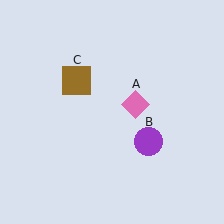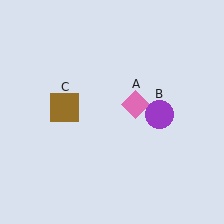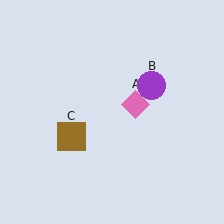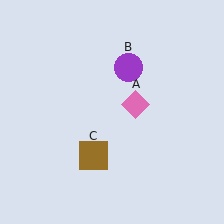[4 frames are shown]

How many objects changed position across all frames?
2 objects changed position: purple circle (object B), brown square (object C).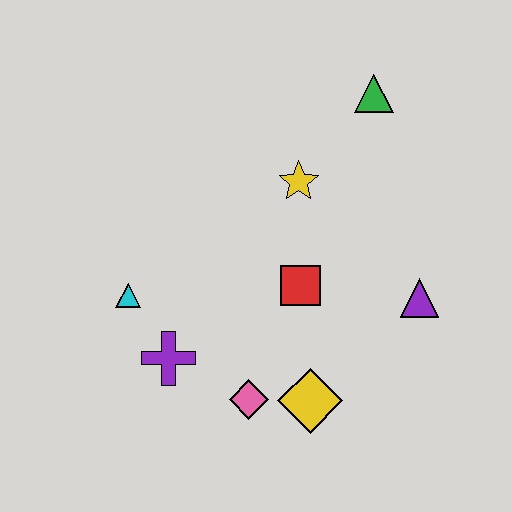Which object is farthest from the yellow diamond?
The green triangle is farthest from the yellow diamond.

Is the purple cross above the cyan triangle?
No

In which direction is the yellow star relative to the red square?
The yellow star is above the red square.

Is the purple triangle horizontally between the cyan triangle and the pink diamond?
No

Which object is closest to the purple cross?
The cyan triangle is closest to the purple cross.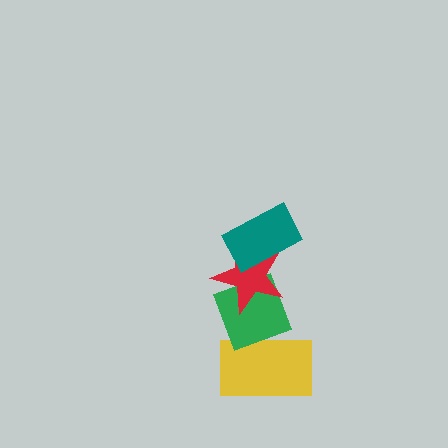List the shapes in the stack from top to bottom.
From top to bottom: the teal rectangle, the red star, the green diamond, the yellow rectangle.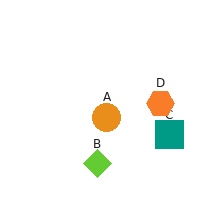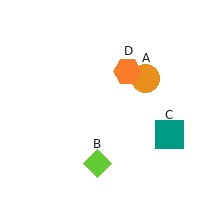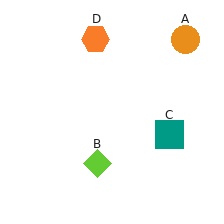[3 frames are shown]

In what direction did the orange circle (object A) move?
The orange circle (object A) moved up and to the right.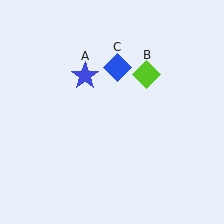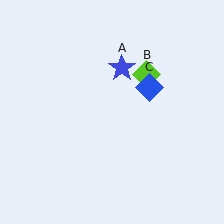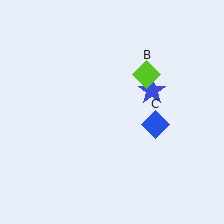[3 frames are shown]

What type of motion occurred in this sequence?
The blue star (object A), blue diamond (object C) rotated clockwise around the center of the scene.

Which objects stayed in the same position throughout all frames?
Lime diamond (object B) remained stationary.